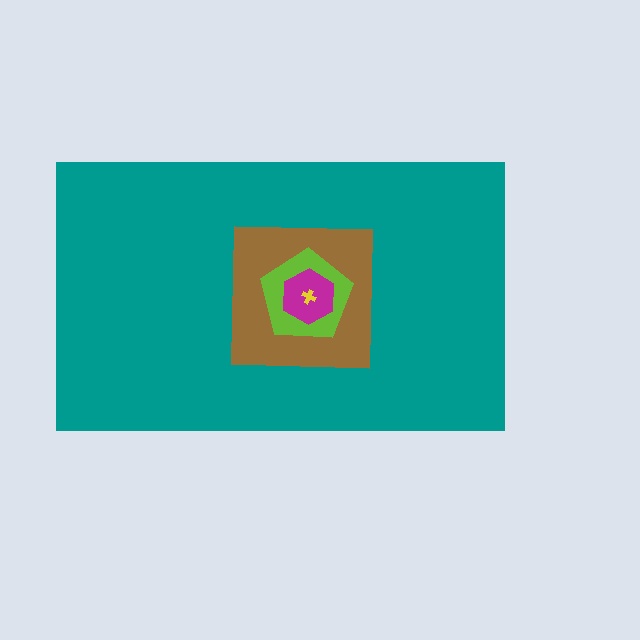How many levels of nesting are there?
5.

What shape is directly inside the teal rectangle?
The brown square.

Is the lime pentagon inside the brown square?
Yes.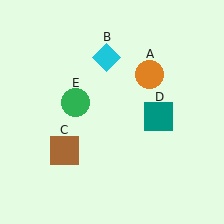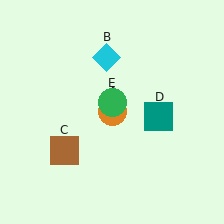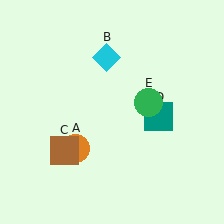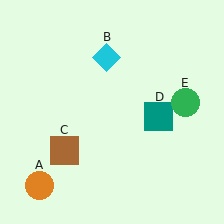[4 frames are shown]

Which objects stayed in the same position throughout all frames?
Cyan diamond (object B) and brown square (object C) and teal square (object D) remained stationary.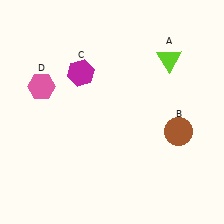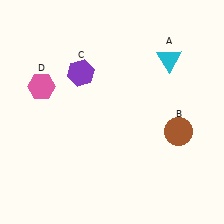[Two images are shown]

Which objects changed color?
A changed from lime to cyan. C changed from magenta to purple.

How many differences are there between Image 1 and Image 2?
There are 2 differences between the two images.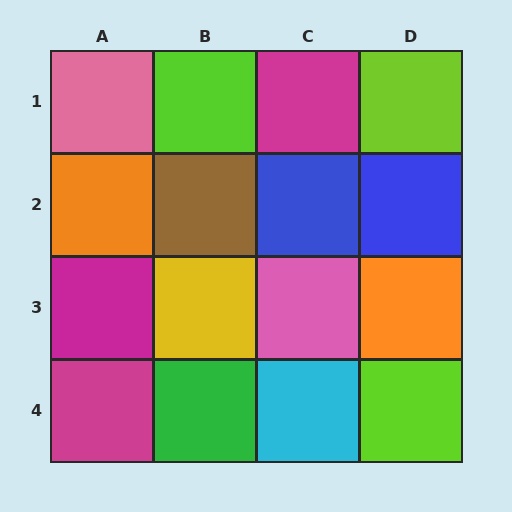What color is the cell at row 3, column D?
Orange.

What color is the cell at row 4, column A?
Magenta.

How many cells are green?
1 cell is green.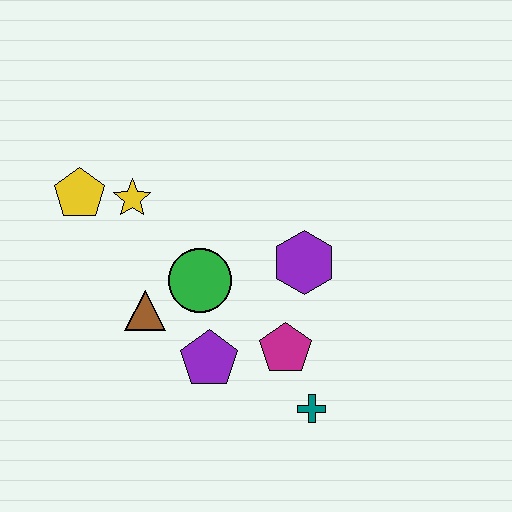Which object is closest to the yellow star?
The yellow pentagon is closest to the yellow star.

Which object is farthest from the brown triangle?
The teal cross is farthest from the brown triangle.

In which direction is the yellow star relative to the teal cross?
The yellow star is above the teal cross.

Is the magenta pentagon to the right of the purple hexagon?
No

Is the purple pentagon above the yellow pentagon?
No